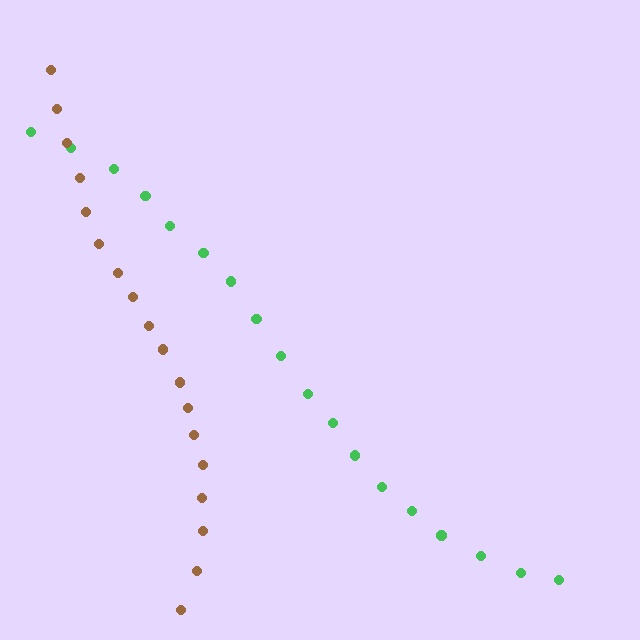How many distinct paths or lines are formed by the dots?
There are 2 distinct paths.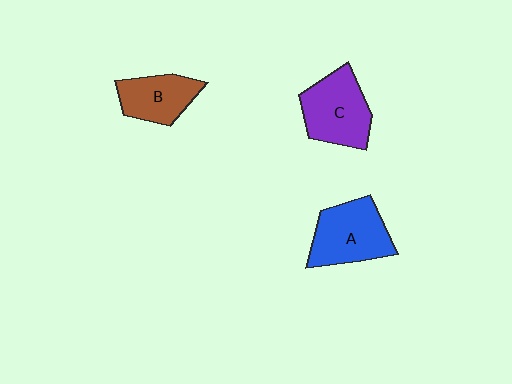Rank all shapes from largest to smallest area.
From largest to smallest: A (blue), C (purple), B (brown).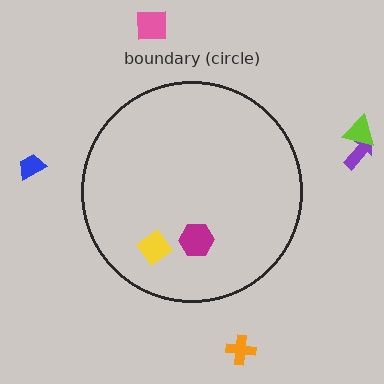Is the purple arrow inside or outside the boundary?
Outside.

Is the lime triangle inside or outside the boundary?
Outside.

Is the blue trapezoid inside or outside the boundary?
Outside.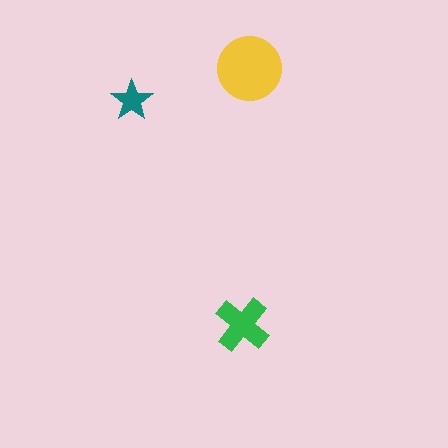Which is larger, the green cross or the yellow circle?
The yellow circle.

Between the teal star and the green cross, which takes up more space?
The green cross.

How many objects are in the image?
There are 3 objects in the image.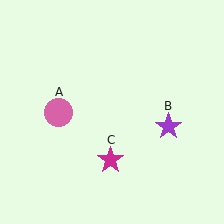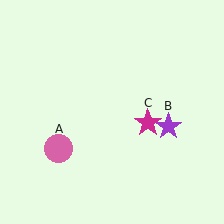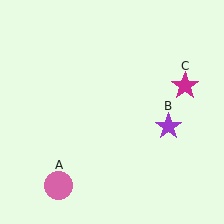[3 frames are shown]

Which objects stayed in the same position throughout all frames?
Purple star (object B) remained stationary.